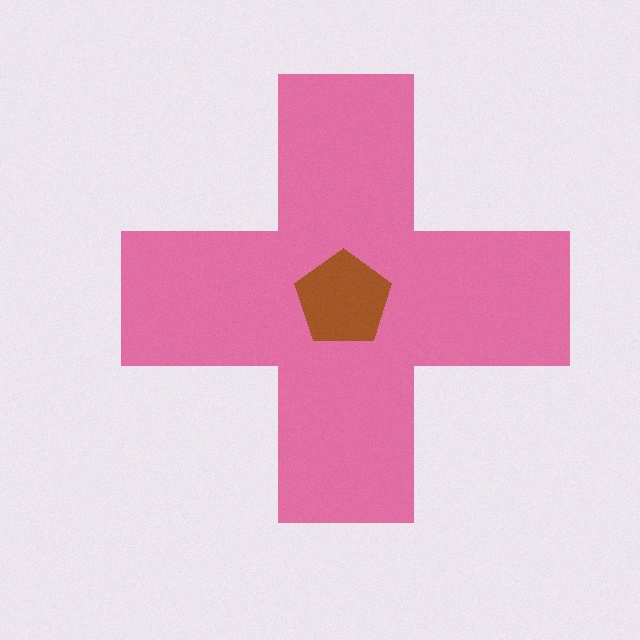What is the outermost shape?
The pink cross.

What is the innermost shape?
The brown pentagon.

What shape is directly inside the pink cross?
The brown pentagon.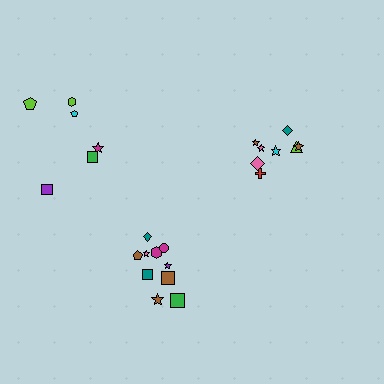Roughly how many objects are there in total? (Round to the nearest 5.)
Roughly 25 objects in total.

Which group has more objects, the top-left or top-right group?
The top-right group.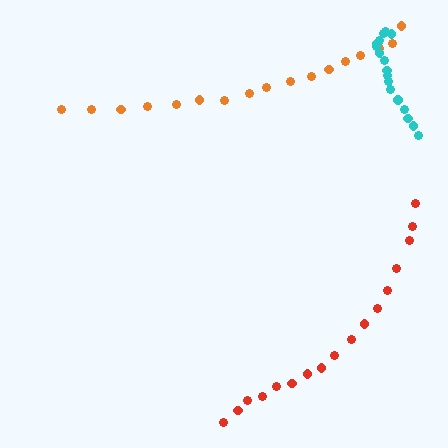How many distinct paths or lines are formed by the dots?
There are 3 distinct paths.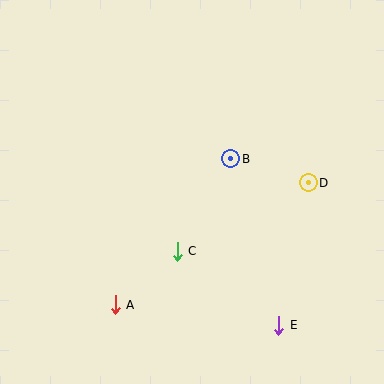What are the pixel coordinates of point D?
Point D is at (308, 183).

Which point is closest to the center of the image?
Point B at (231, 159) is closest to the center.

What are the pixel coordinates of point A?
Point A is at (115, 305).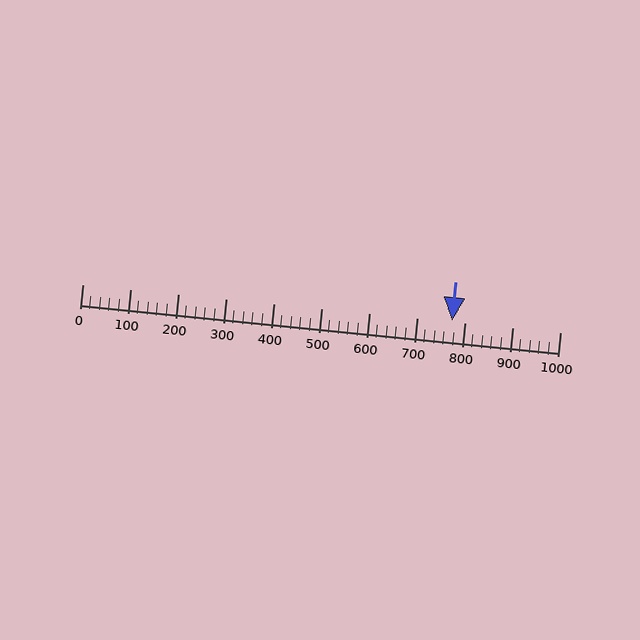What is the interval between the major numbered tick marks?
The major tick marks are spaced 100 units apart.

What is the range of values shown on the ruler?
The ruler shows values from 0 to 1000.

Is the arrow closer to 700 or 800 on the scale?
The arrow is closer to 800.